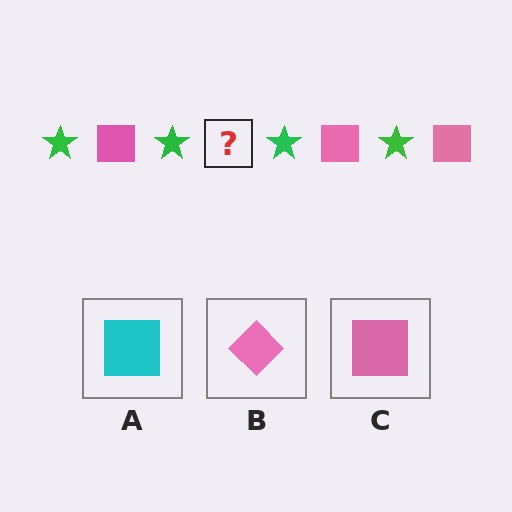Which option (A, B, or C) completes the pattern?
C.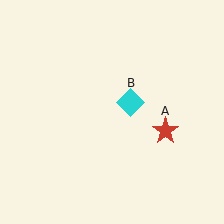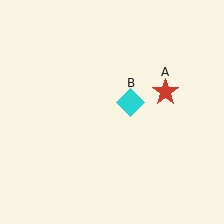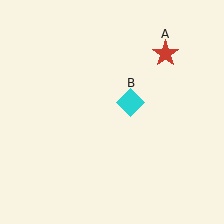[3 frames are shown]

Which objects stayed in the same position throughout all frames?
Cyan diamond (object B) remained stationary.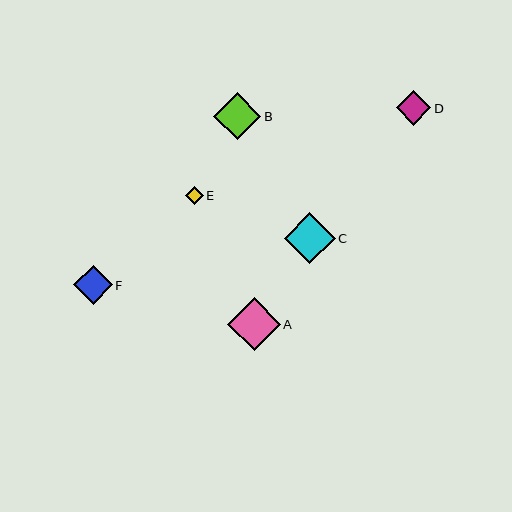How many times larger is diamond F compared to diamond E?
Diamond F is approximately 2.2 times the size of diamond E.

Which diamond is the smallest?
Diamond E is the smallest with a size of approximately 18 pixels.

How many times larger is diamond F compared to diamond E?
Diamond F is approximately 2.2 times the size of diamond E.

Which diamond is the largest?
Diamond A is the largest with a size of approximately 52 pixels.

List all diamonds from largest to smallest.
From largest to smallest: A, C, B, F, D, E.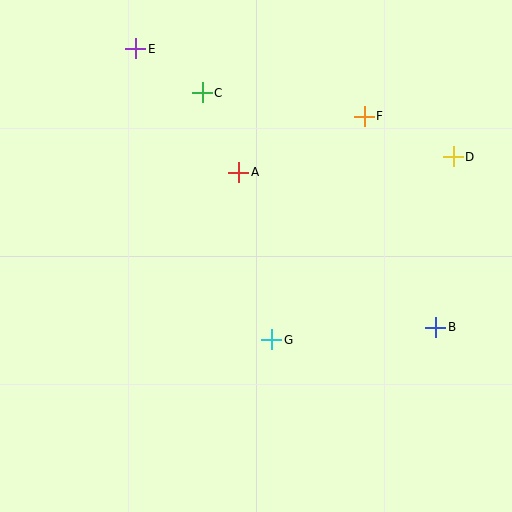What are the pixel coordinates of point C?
Point C is at (202, 93).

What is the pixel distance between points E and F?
The distance between E and F is 238 pixels.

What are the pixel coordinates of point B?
Point B is at (436, 327).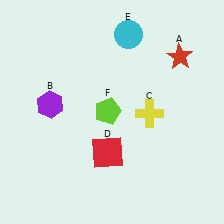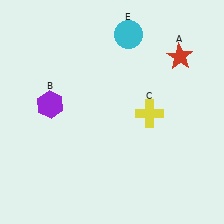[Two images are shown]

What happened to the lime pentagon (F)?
The lime pentagon (F) was removed in Image 2. It was in the top-left area of Image 1.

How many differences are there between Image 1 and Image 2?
There are 2 differences between the two images.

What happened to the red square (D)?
The red square (D) was removed in Image 2. It was in the bottom-left area of Image 1.